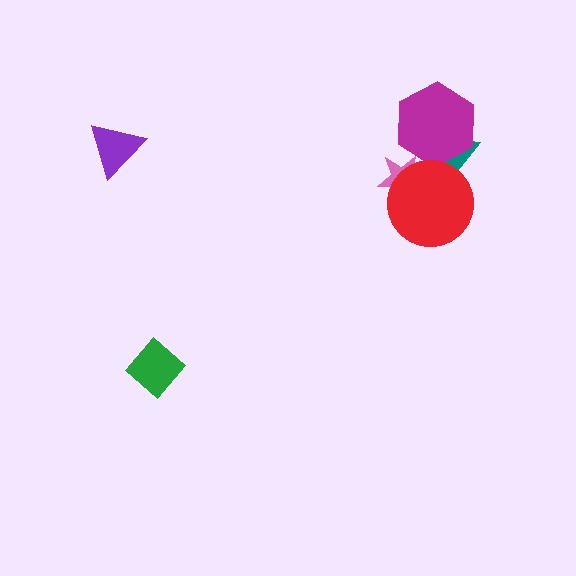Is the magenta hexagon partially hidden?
No, no other shape covers it.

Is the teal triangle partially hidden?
Yes, it is partially covered by another shape.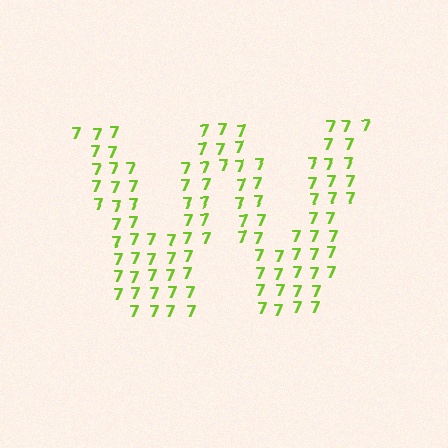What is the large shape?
The large shape is the letter W.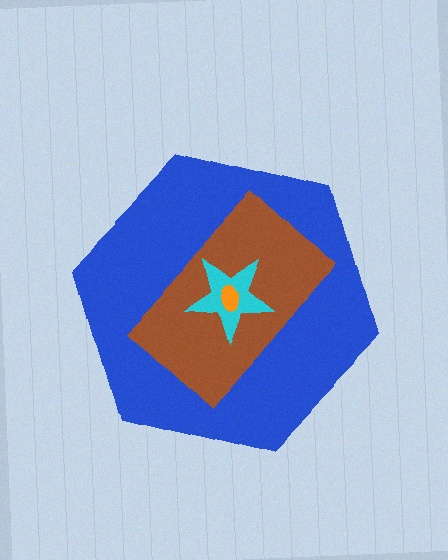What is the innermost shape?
The orange ellipse.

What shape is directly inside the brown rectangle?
The cyan star.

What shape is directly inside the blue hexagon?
The brown rectangle.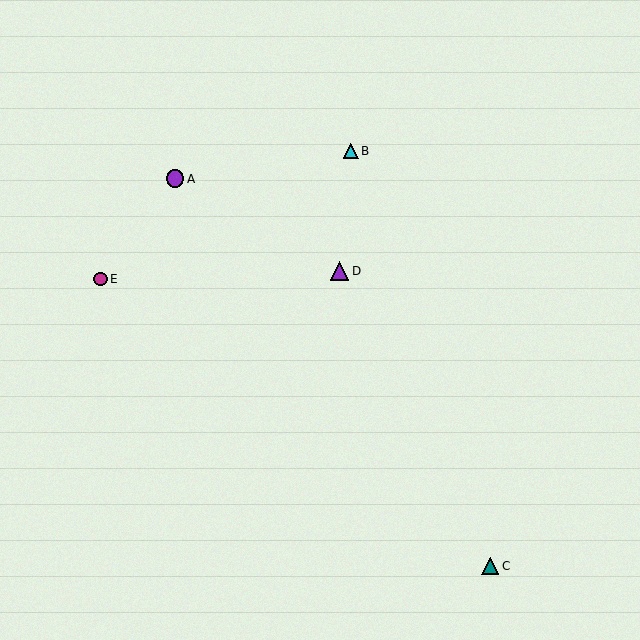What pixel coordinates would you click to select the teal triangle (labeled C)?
Click at (490, 566) to select the teal triangle C.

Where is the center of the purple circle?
The center of the purple circle is at (175, 179).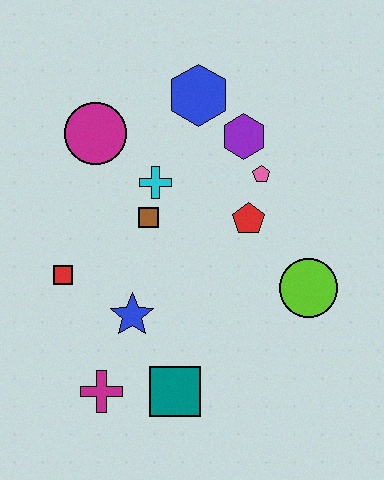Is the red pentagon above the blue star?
Yes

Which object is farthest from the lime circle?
The magenta circle is farthest from the lime circle.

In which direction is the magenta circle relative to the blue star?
The magenta circle is above the blue star.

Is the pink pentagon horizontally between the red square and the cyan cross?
No